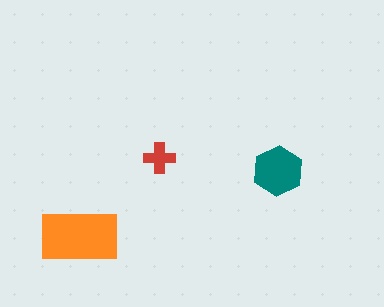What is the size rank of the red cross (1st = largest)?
3rd.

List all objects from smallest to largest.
The red cross, the teal hexagon, the orange rectangle.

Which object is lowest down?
The orange rectangle is bottommost.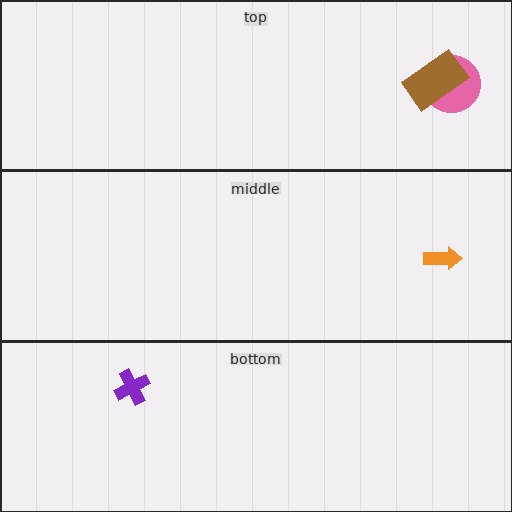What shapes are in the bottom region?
The purple cross.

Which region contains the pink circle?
The top region.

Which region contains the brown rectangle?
The top region.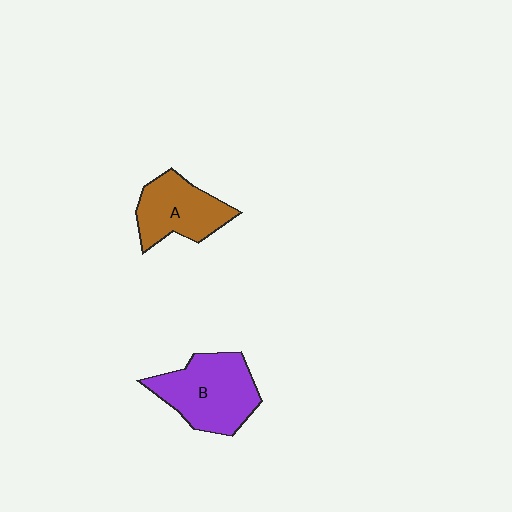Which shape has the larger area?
Shape B (purple).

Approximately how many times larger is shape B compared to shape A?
Approximately 1.3 times.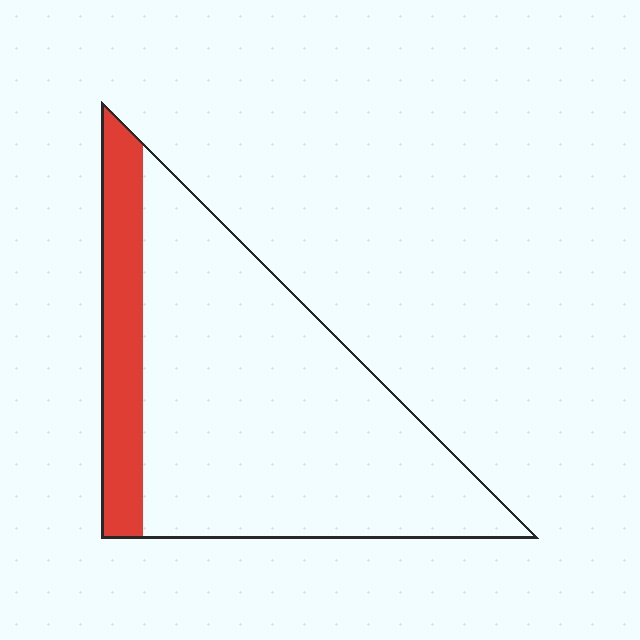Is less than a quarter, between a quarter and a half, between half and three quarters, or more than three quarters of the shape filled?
Less than a quarter.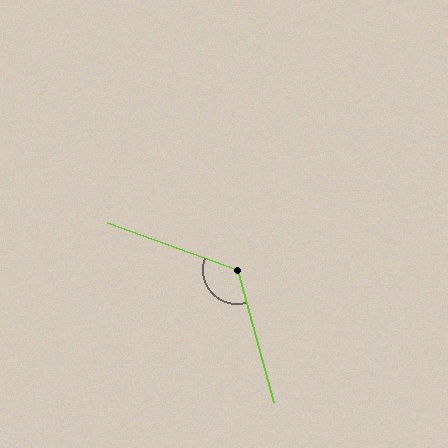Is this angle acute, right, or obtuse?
It is obtuse.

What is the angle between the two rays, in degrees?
Approximately 125 degrees.